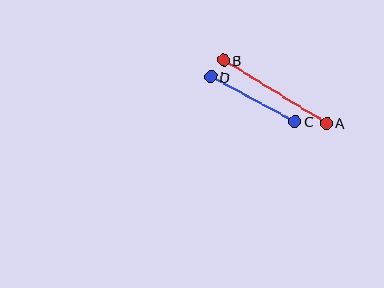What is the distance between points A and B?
The distance is approximately 120 pixels.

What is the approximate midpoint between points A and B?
The midpoint is at approximately (275, 92) pixels.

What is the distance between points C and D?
The distance is approximately 96 pixels.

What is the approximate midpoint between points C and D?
The midpoint is at approximately (253, 99) pixels.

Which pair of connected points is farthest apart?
Points A and B are farthest apart.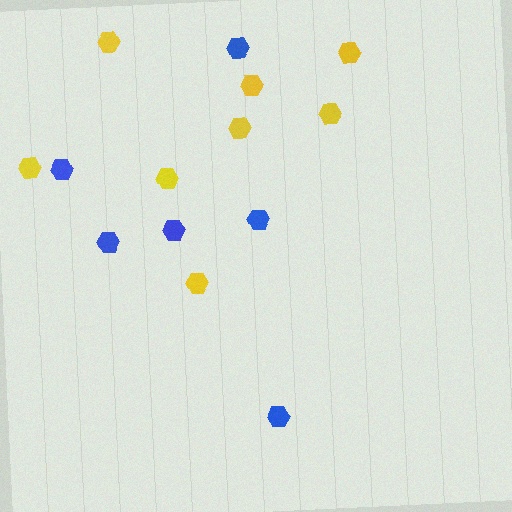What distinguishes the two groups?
There are 2 groups: one group of blue hexagons (6) and one group of yellow hexagons (8).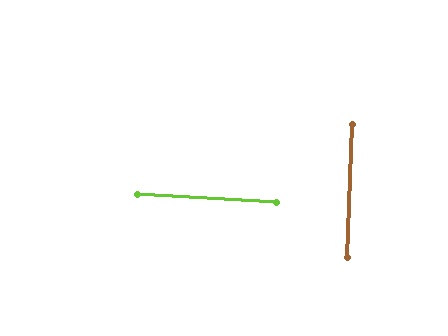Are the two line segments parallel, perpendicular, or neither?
Perpendicular — they meet at approximately 88°.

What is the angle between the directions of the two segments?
Approximately 88 degrees.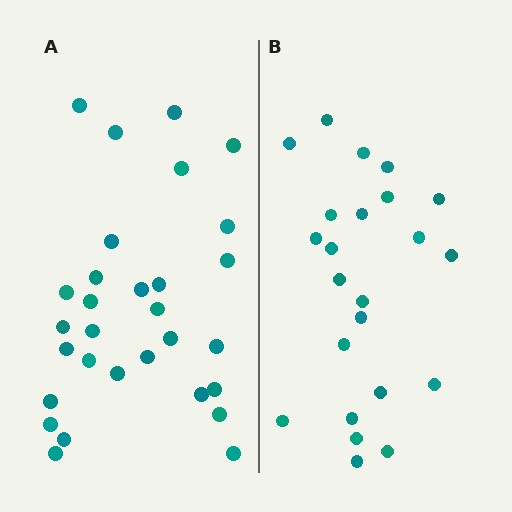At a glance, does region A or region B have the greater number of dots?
Region A (the left region) has more dots.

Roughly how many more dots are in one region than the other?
Region A has roughly 8 or so more dots than region B.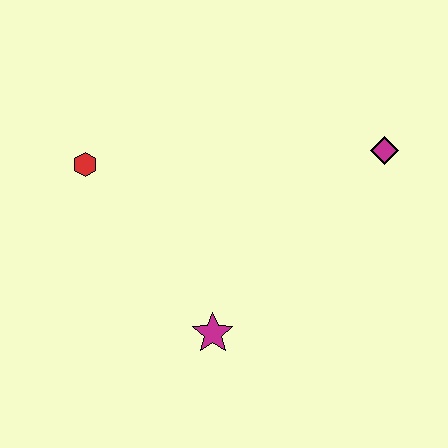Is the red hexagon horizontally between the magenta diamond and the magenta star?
No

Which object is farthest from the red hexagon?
The magenta diamond is farthest from the red hexagon.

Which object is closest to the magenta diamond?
The magenta star is closest to the magenta diamond.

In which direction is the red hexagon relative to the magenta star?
The red hexagon is above the magenta star.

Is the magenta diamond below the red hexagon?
No